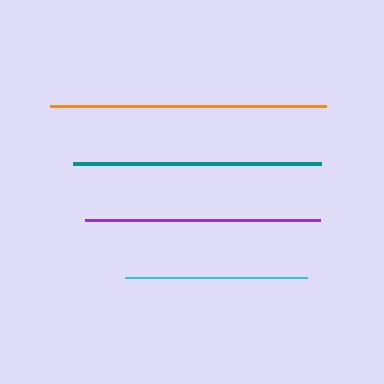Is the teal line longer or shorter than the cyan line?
The teal line is longer than the cyan line.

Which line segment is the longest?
The orange line is the longest at approximately 276 pixels.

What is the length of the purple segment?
The purple segment is approximately 235 pixels long.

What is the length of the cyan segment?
The cyan segment is approximately 181 pixels long.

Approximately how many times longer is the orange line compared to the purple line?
The orange line is approximately 1.2 times the length of the purple line.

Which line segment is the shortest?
The cyan line is the shortest at approximately 181 pixels.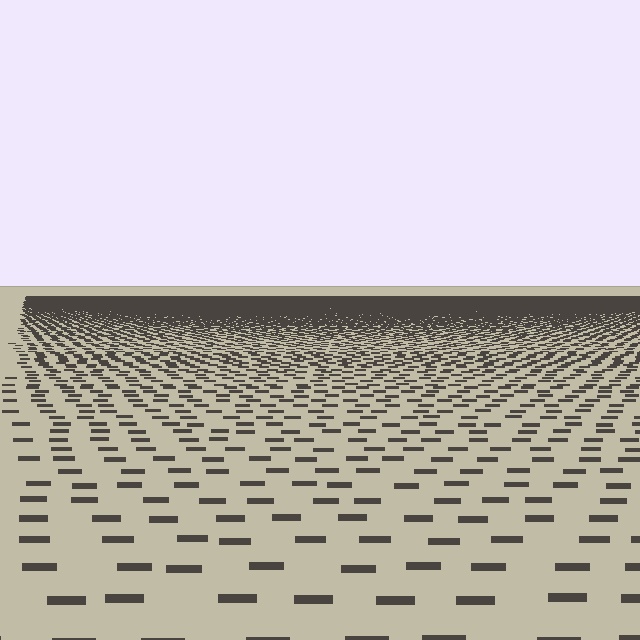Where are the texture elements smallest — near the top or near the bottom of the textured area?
Near the top.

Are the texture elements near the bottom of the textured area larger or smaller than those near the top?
Larger. Near the bottom, elements are closer to the viewer and appear at a bigger on-screen size.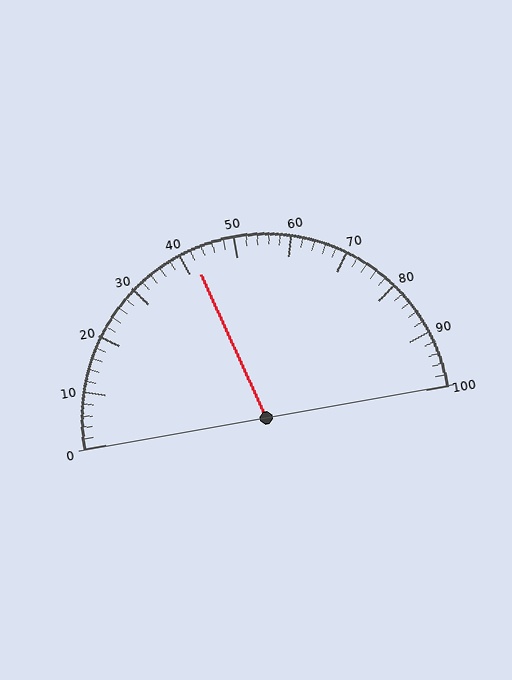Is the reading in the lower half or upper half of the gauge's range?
The reading is in the lower half of the range (0 to 100).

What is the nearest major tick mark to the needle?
The nearest major tick mark is 40.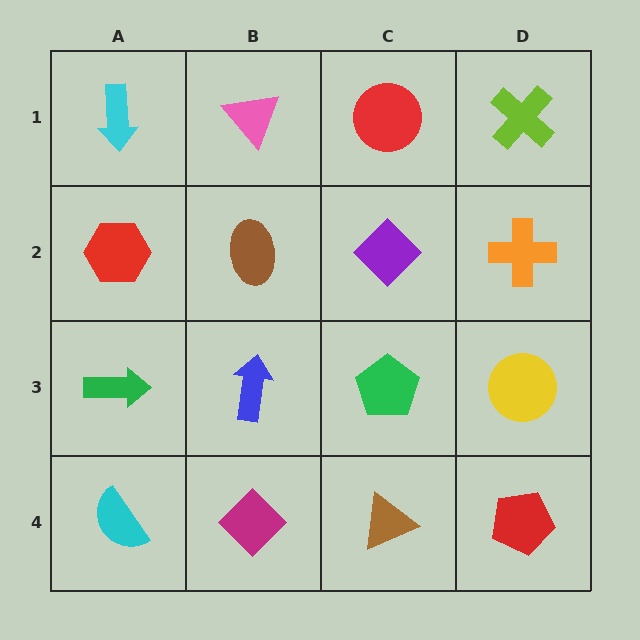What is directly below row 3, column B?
A magenta diamond.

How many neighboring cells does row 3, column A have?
3.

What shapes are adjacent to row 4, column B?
A blue arrow (row 3, column B), a cyan semicircle (row 4, column A), a brown triangle (row 4, column C).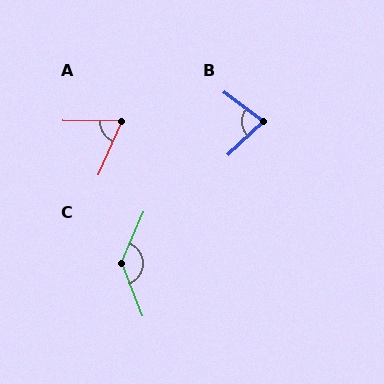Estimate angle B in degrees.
Approximately 80 degrees.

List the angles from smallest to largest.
A (67°), B (80°), C (135°).